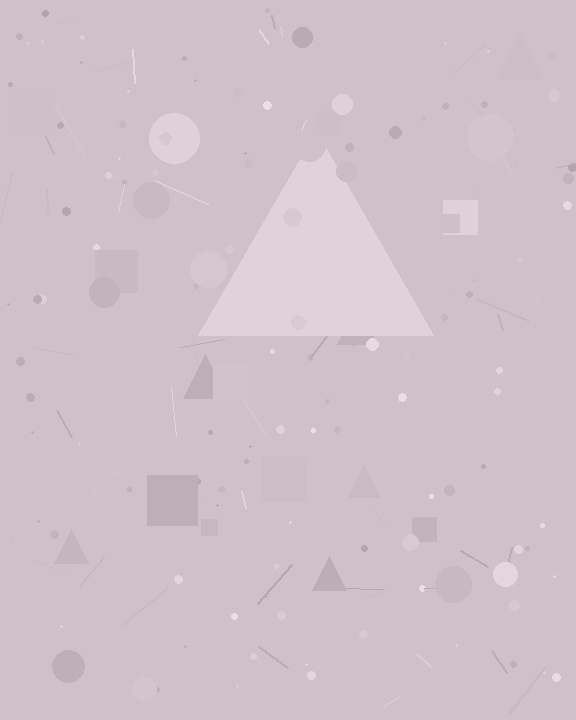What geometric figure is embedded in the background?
A triangle is embedded in the background.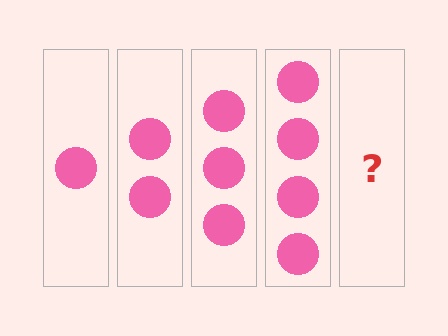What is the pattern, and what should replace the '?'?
The pattern is that each step adds one more circle. The '?' should be 5 circles.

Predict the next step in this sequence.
The next step is 5 circles.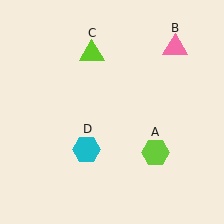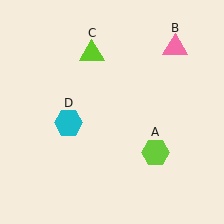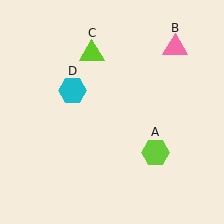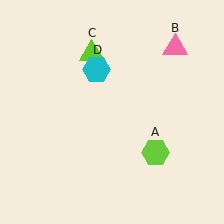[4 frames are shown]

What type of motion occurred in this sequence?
The cyan hexagon (object D) rotated clockwise around the center of the scene.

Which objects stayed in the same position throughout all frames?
Lime hexagon (object A) and pink triangle (object B) and lime triangle (object C) remained stationary.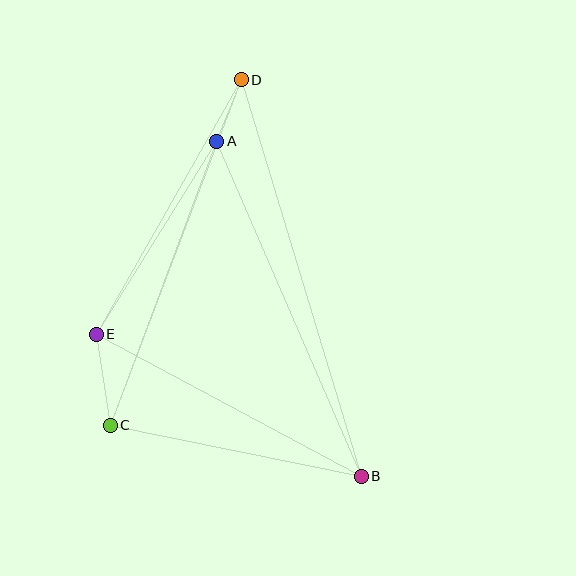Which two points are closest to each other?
Points A and D are closest to each other.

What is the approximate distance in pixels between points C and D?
The distance between C and D is approximately 369 pixels.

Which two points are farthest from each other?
Points B and D are farthest from each other.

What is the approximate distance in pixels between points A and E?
The distance between A and E is approximately 228 pixels.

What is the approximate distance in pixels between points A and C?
The distance between A and C is approximately 303 pixels.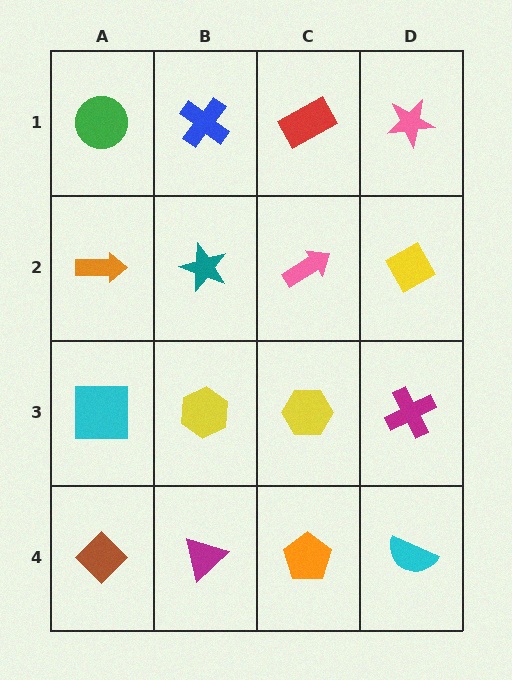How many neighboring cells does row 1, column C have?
3.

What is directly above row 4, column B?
A yellow hexagon.